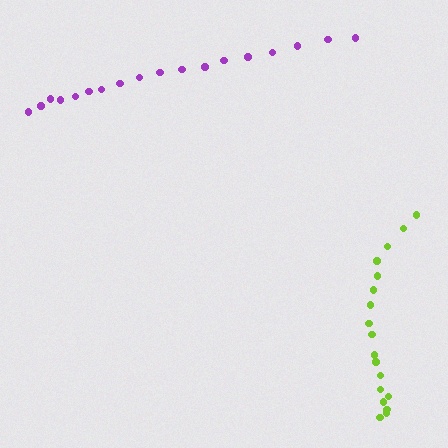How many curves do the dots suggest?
There are 2 distinct paths.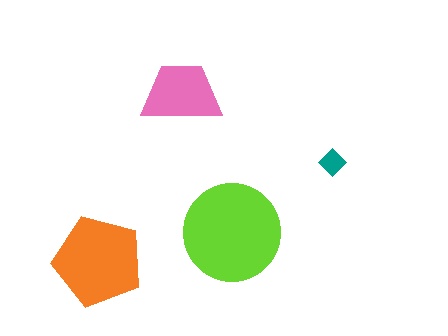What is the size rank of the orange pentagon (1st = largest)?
2nd.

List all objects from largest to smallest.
The lime circle, the orange pentagon, the pink trapezoid, the teal diamond.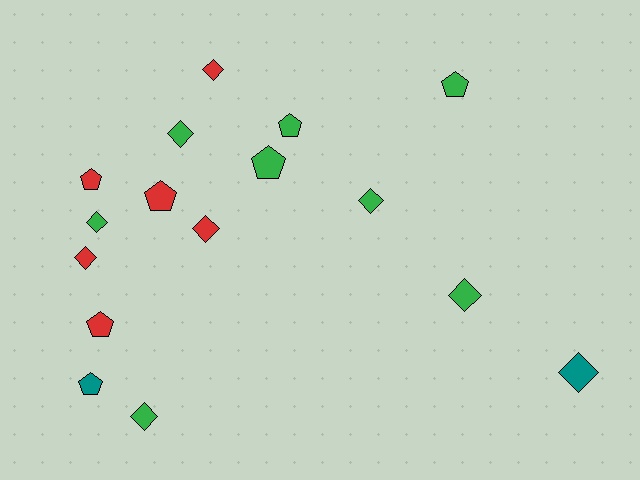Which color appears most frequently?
Green, with 8 objects.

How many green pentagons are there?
There are 3 green pentagons.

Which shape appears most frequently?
Diamond, with 9 objects.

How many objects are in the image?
There are 16 objects.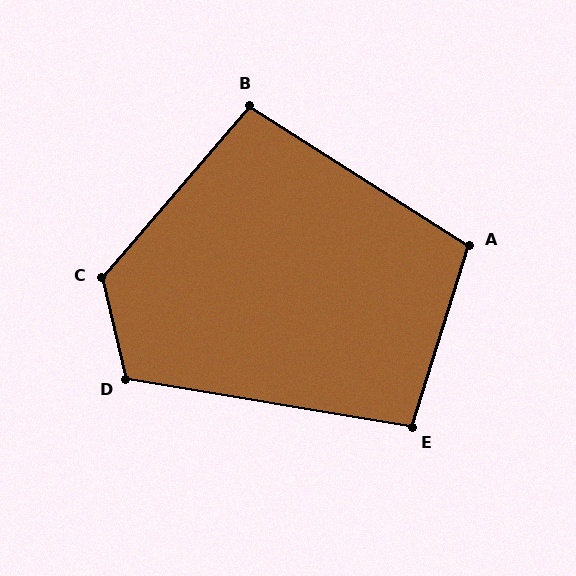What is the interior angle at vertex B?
Approximately 98 degrees (obtuse).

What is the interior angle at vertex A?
Approximately 105 degrees (obtuse).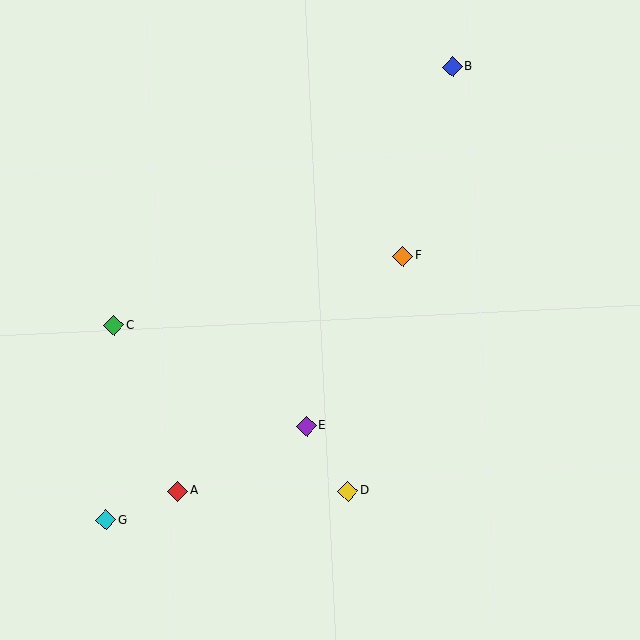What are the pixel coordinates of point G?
Point G is at (106, 520).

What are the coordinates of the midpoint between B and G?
The midpoint between B and G is at (279, 293).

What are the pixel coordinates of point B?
Point B is at (452, 67).